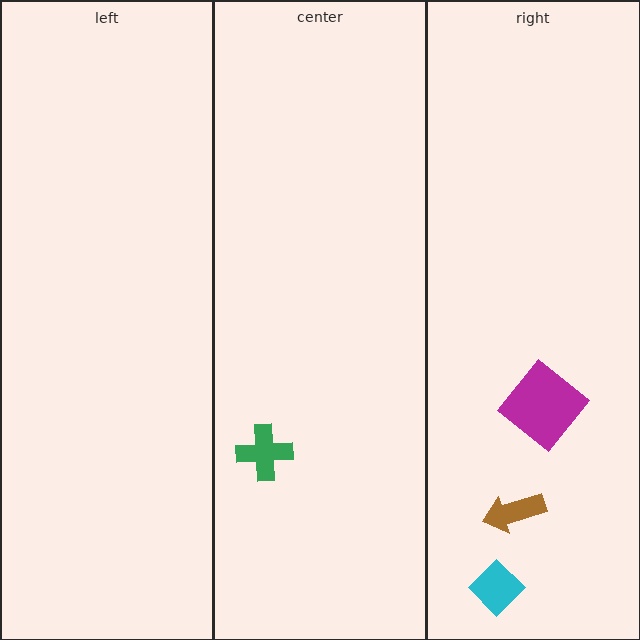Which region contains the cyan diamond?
The right region.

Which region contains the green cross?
The center region.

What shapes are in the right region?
The cyan diamond, the brown arrow, the magenta diamond.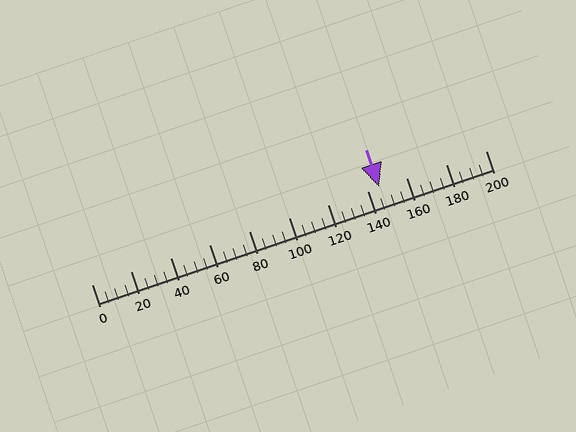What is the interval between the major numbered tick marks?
The major tick marks are spaced 20 units apart.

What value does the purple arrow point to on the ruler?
The purple arrow points to approximately 146.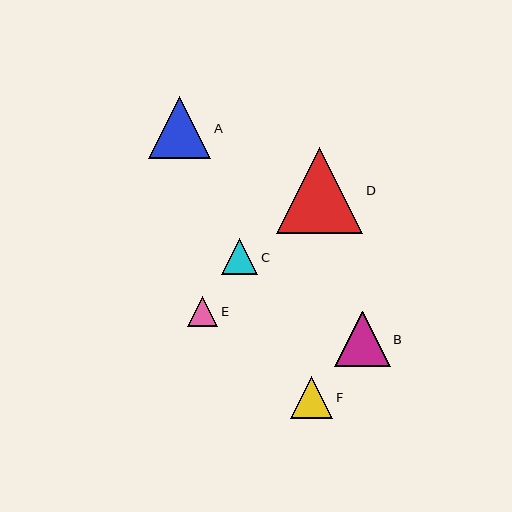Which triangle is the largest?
Triangle D is the largest with a size of approximately 86 pixels.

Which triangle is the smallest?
Triangle E is the smallest with a size of approximately 30 pixels.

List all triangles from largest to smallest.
From largest to smallest: D, A, B, F, C, E.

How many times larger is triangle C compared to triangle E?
Triangle C is approximately 1.2 times the size of triangle E.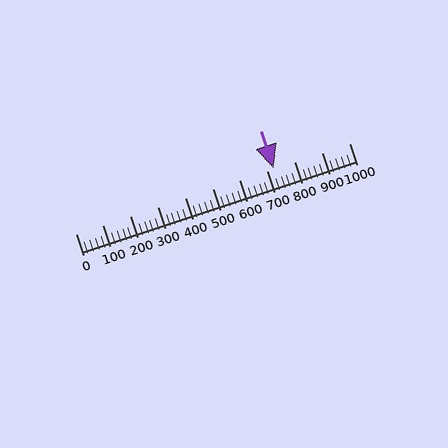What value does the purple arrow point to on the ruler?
The purple arrow points to approximately 724.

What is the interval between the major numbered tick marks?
The major tick marks are spaced 100 units apart.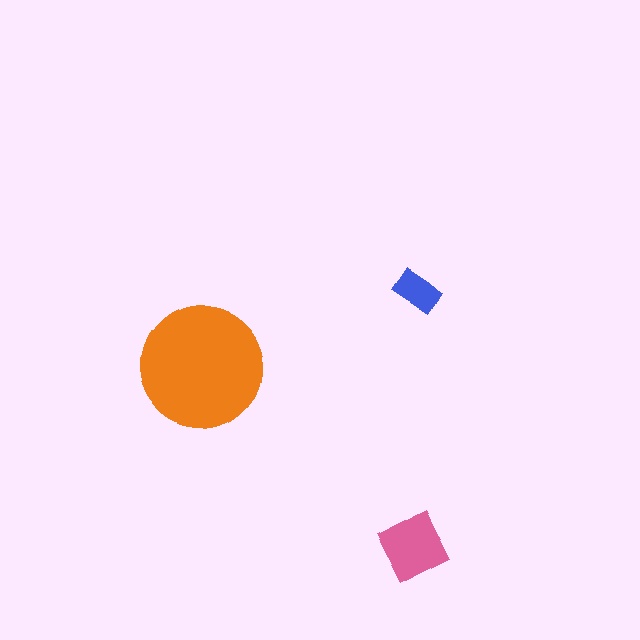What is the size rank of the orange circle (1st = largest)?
1st.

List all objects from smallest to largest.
The blue rectangle, the pink diamond, the orange circle.